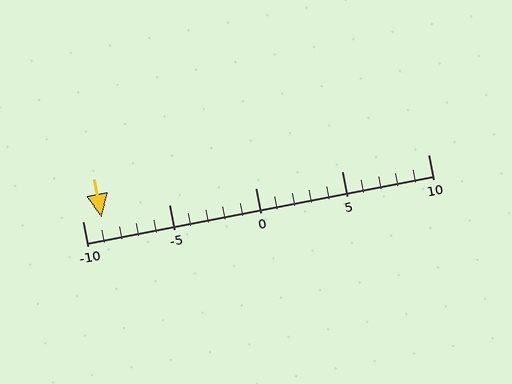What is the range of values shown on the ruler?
The ruler shows values from -10 to 10.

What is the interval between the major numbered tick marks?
The major tick marks are spaced 5 units apart.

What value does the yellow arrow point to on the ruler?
The yellow arrow points to approximately -9.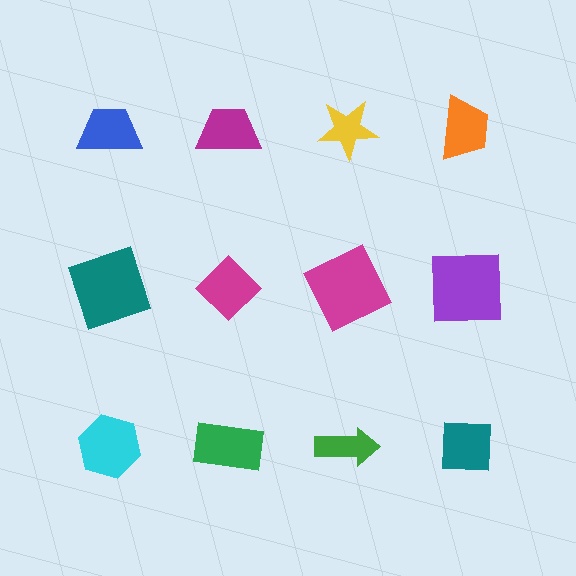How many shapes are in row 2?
4 shapes.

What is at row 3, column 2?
A green rectangle.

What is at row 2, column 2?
A magenta diamond.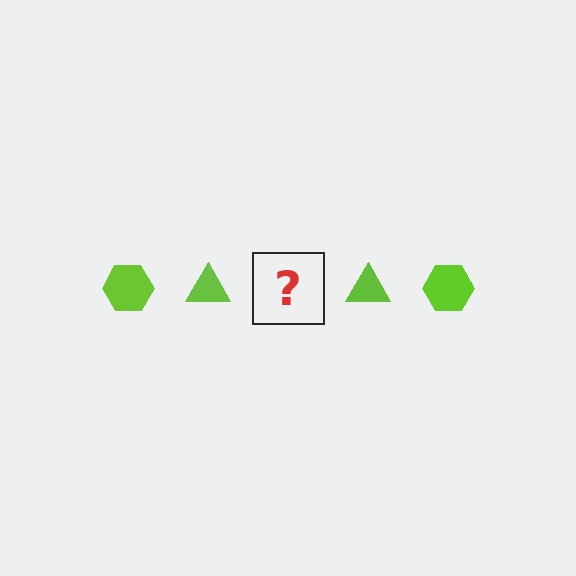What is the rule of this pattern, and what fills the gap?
The rule is that the pattern cycles through hexagon, triangle shapes in lime. The gap should be filled with a lime hexagon.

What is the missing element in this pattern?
The missing element is a lime hexagon.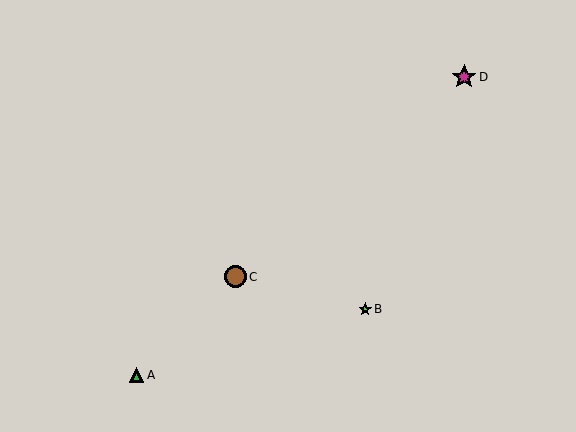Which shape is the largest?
The magenta star (labeled D) is the largest.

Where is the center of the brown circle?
The center of the brown circle is at (235, 277).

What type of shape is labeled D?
Shape D is a magenta star.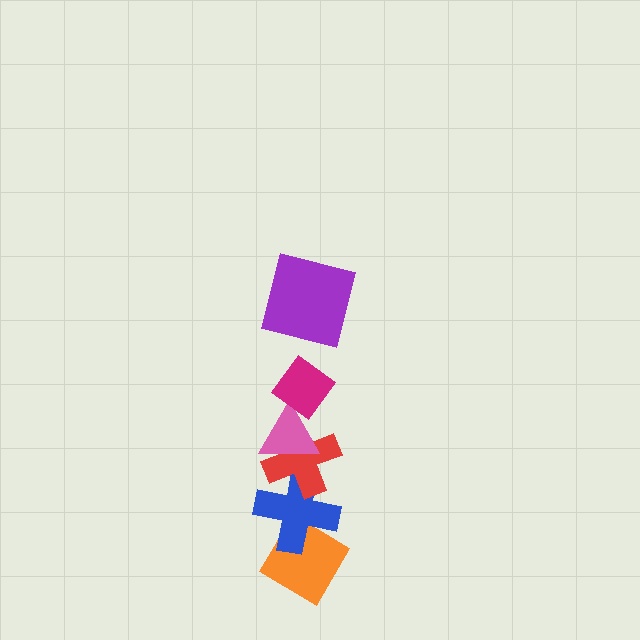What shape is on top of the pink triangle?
The magenta diamond is on top of the pink triangle.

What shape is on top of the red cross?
The pink triangle is on top of the red cross.